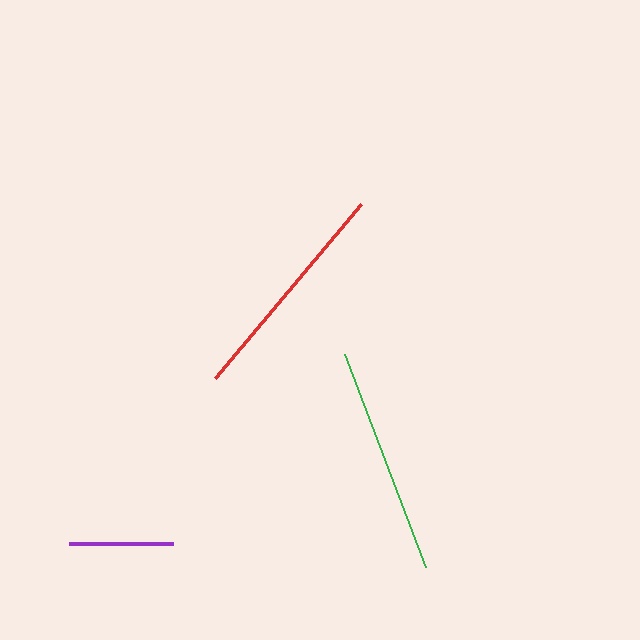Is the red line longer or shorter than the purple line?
The red line is longer than the purple line.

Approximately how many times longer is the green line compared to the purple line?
The green line is approximately 2.2 times the length of the purple line.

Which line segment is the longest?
The green line is the longest at approximately 228 pixels.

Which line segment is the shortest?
The purple line is the shortest at approximately 103 pixels.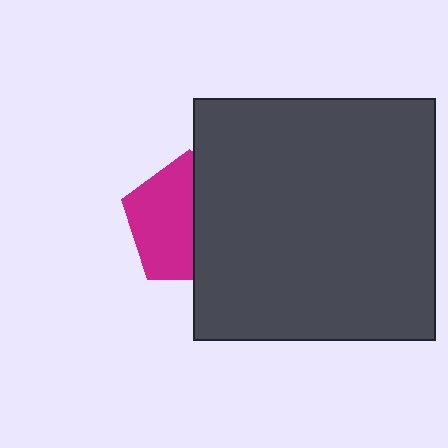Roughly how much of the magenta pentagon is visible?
About half of it is visible (roughly 54%).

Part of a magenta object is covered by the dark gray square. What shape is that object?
It is a pentagon.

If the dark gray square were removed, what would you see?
You would see the complete magenta pentagon.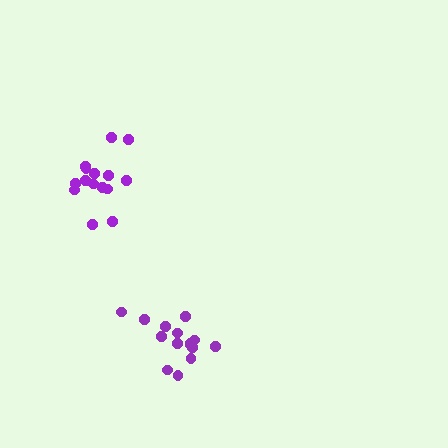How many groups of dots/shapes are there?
There are 2 groups.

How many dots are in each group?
Group 1: 15 dots, Group 2: 15 dots (30 total).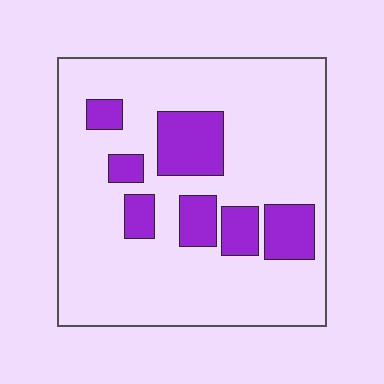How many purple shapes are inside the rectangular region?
7.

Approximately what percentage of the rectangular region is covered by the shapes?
Approximately 20%.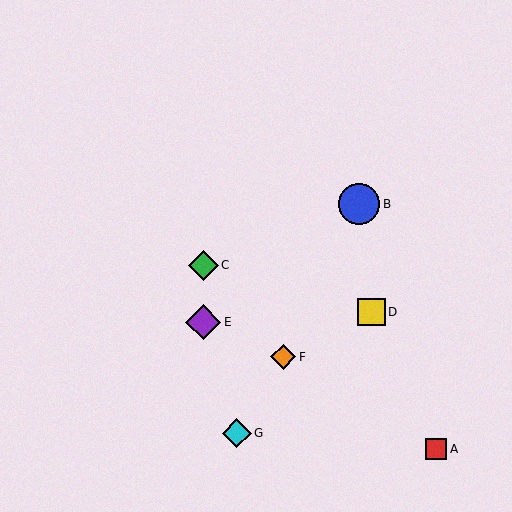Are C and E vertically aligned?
Yes, both are at x≈203.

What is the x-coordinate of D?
Object D is at x≈371.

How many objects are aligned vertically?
2 objects (C, E) are aligned vertically.